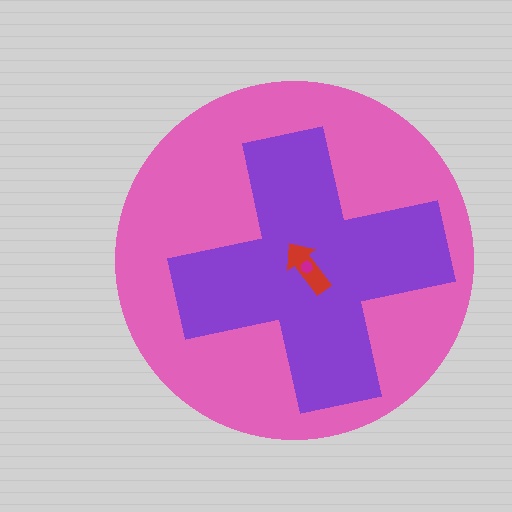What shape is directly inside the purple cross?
The red arrow.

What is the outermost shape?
The pink circle.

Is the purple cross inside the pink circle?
Yes.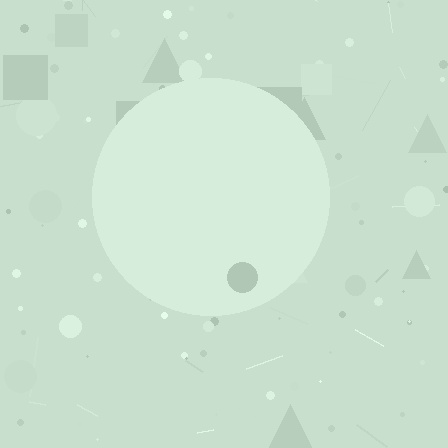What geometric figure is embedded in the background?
A circle is embedded in the background.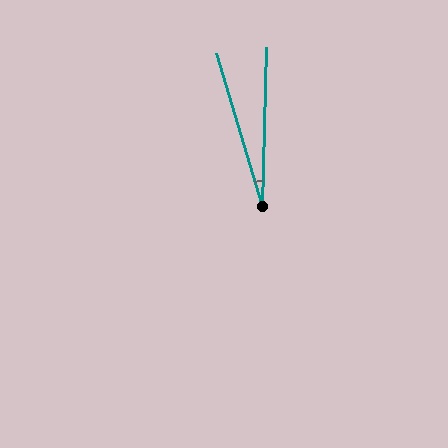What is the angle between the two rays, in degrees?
Approximately 18 degrees.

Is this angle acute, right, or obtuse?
It is acute.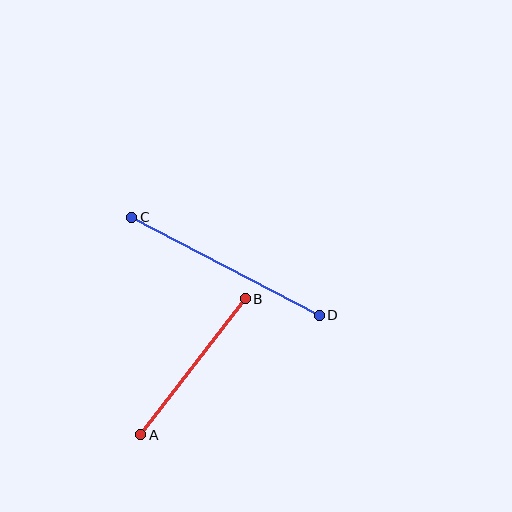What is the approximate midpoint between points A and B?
The midpoint is at approximately (193, 367) pixels.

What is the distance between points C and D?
The distance is approximately 212 pixels.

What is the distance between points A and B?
The distance is approximately 171 pixels.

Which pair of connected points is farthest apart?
Points C and D are farthest apart.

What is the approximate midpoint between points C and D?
The midpoint is at approximately (225, 266) pixels.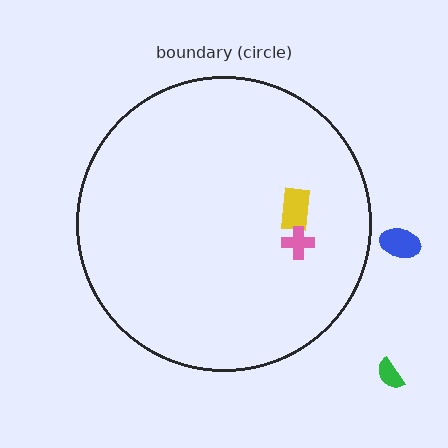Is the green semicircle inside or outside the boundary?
Outside.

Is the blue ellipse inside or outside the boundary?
Outside.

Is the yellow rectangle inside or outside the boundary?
Inside.